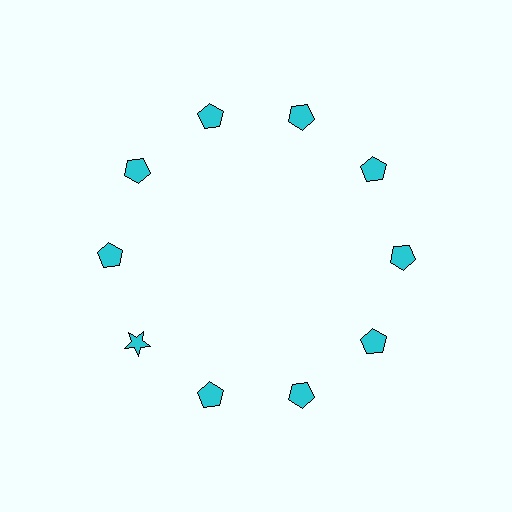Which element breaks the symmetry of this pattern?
The cyan star at roughly the 8 o'clock position breaks the symmetry. All other shapes are cyan pentagons.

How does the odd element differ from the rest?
It has a different shape: star instead of pentagon.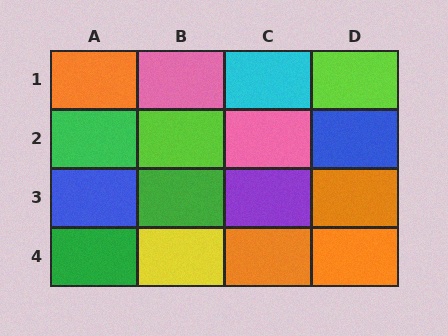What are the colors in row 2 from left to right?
Green, lime, pink, blue.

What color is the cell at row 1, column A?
Orange.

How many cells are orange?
4 cells are orange.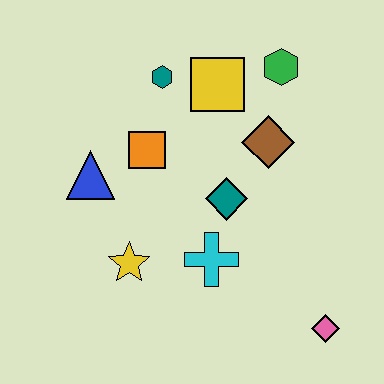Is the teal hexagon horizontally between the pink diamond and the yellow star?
Yes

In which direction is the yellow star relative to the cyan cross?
The yellow star is to the left of the cyan cross.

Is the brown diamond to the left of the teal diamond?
No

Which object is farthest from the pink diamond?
The teal hexagon is farthest from the pink diamond.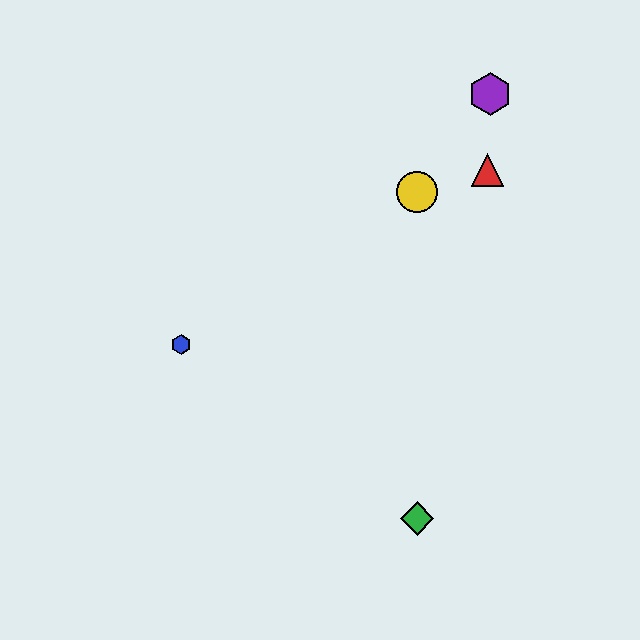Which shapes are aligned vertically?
The green diamond, the yellow circle are aligned vertically.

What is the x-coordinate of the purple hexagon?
The purple hexagon is at x≈490.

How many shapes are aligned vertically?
2 shapes (the green diamond, the yellow circle) are aligned vertically.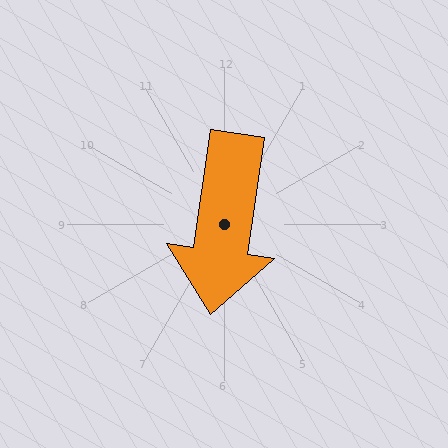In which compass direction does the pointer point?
South.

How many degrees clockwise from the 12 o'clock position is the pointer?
Approximately 188 degrees.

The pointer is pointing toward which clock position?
Roughly 6 o'clock.